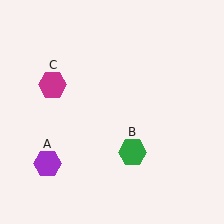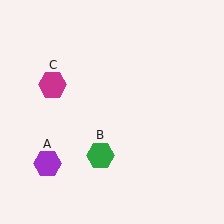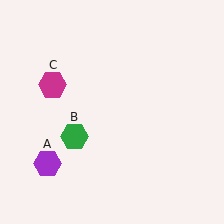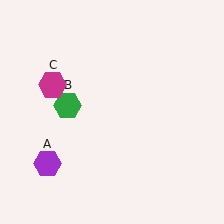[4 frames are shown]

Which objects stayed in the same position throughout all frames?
Purple hexagon (object A) and magenta hexagon (object C) remained stationary.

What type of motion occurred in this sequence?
The green hexagon (object B) rotated clockwise around the center of the scene.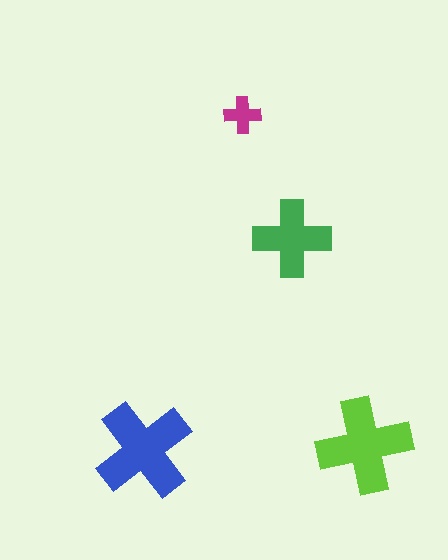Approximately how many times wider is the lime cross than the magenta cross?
About 2.5 times wider.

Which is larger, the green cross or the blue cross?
The blue one.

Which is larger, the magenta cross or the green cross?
The green one.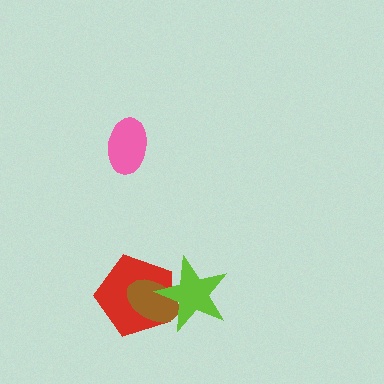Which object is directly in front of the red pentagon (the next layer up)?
The brown ellipse is directly in front of the red pentagon.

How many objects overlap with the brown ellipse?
2 objects overlap with the brown ellipse.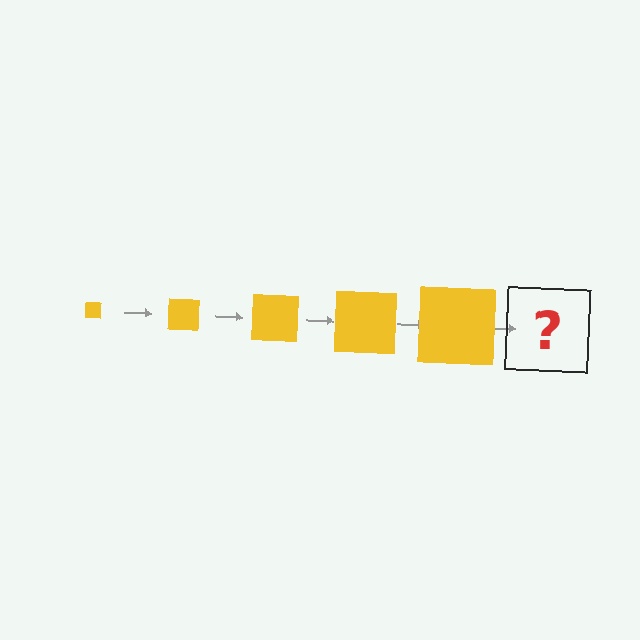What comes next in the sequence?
The next element should be a yellow square, larger than the previous one.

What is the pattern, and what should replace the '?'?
The pattern is that the square gets progressively larger each step. The '?' should be a yellow square, larger than the previous one.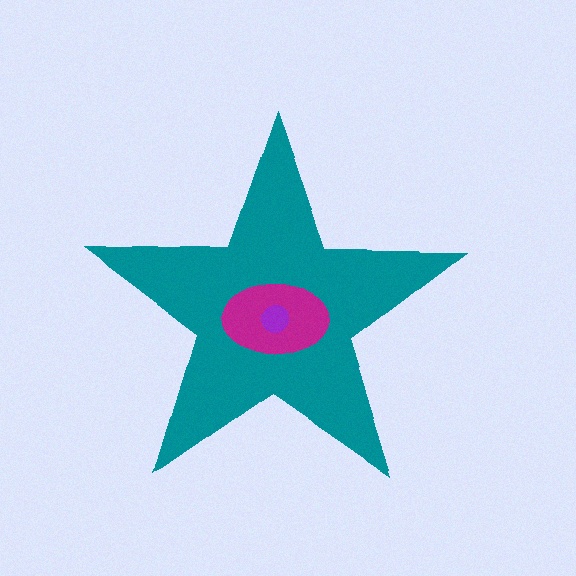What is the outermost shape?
The teal star.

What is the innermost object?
The purple circle.